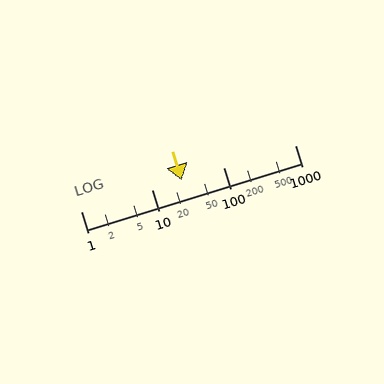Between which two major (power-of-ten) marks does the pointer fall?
The pointer is between 10 and 100.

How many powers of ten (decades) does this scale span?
The scale spans 3 decades, from 1 to 1000.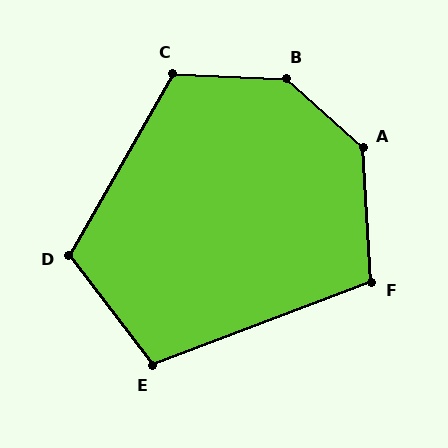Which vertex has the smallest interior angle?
E, at approximately 107 degrees.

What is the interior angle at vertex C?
Approximately 118 degrees (obtuse).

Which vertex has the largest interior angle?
B, at approximately 140 degrees.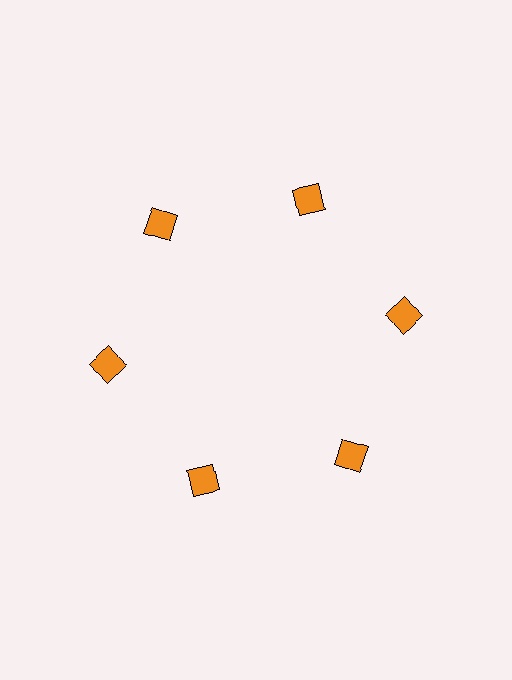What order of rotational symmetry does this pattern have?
This pattern has 6-fold rotational symmetry.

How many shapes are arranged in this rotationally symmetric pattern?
There are 6 shapes, arranged in 6 groups of 1.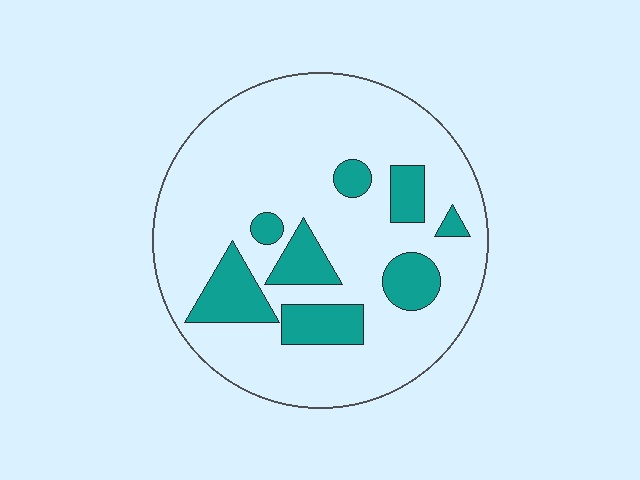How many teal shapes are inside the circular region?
8.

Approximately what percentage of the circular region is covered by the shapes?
Approximately 20%.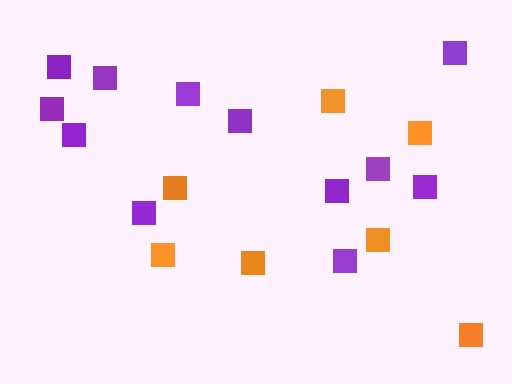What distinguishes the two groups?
There are 2 groups: one group of orange squares (7) and one group of purple squares (12).